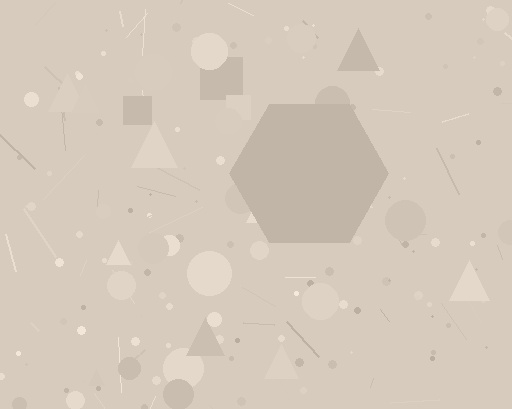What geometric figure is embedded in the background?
A hexagon is embedded in the background.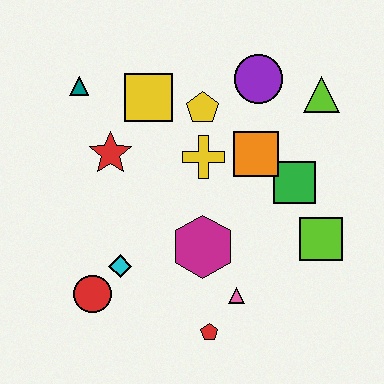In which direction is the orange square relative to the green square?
The orange square is to the left of the green square.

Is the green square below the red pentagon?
No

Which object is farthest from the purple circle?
The red circle is farthest from the purple circle.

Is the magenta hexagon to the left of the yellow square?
No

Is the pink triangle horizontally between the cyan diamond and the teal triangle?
No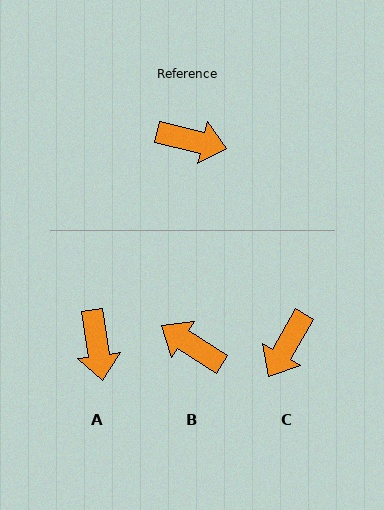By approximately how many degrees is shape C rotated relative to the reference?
Approximately 107 degrees clockwise.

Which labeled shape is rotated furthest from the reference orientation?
B, about 160 degrees away.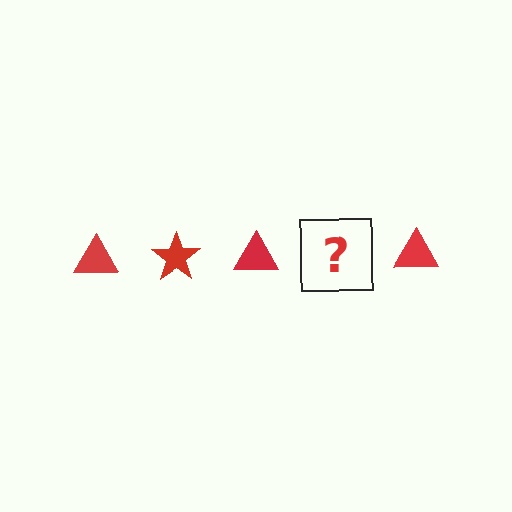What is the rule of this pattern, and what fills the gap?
The rule is that the pattern cycles through triangle, star shapes in red. The gap should be filled with a red star.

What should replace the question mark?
The question mark should be replaced with a red star.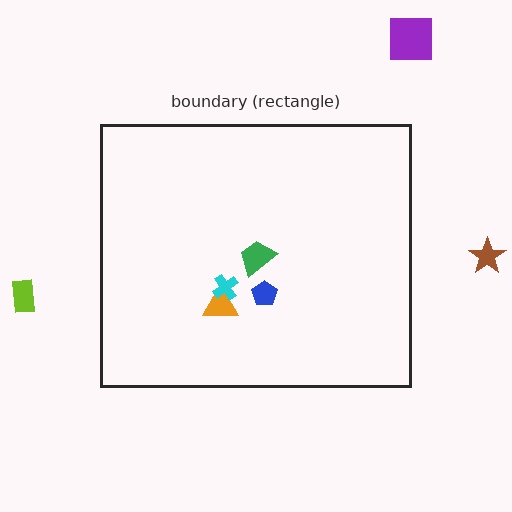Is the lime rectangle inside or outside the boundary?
Outside.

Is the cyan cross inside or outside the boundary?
Inside.